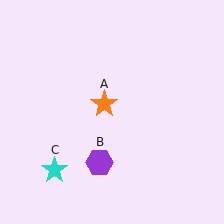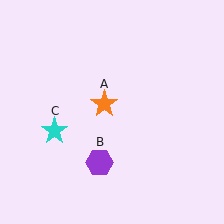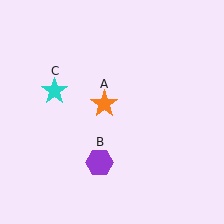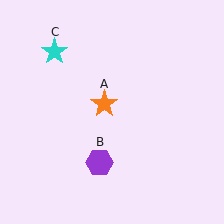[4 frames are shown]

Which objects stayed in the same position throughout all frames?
Orange star (object A) and purple hexagon (object B) remained stationary.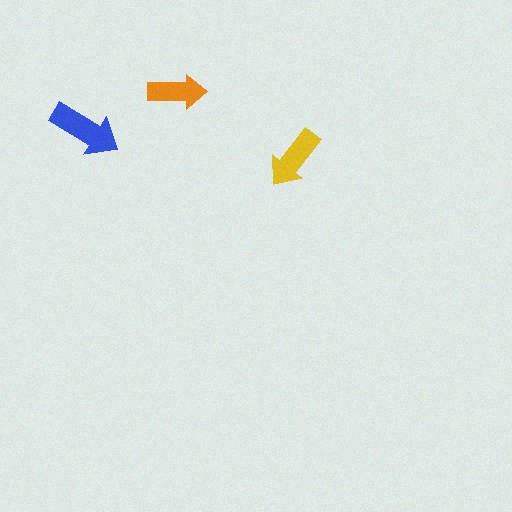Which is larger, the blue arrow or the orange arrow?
The blue one.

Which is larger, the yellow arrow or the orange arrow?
The yellow one.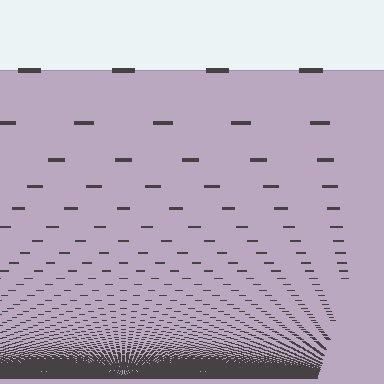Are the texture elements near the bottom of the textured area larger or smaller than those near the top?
Smaller. The gradient is inverted — elements near the bottom are smaller and denser.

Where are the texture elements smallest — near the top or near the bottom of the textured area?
Near the bottom.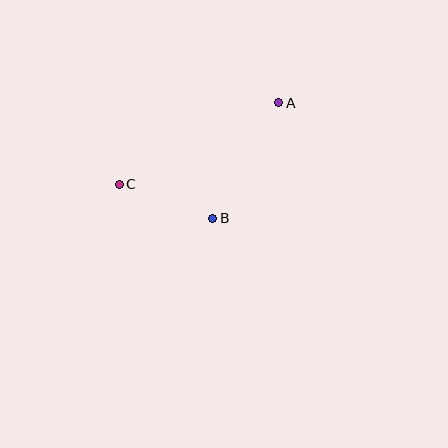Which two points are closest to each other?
Points B and C are closest to each other.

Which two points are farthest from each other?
Points A and C are farthest from each other.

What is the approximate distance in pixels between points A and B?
The distance between A and B is approximately 133 pixels.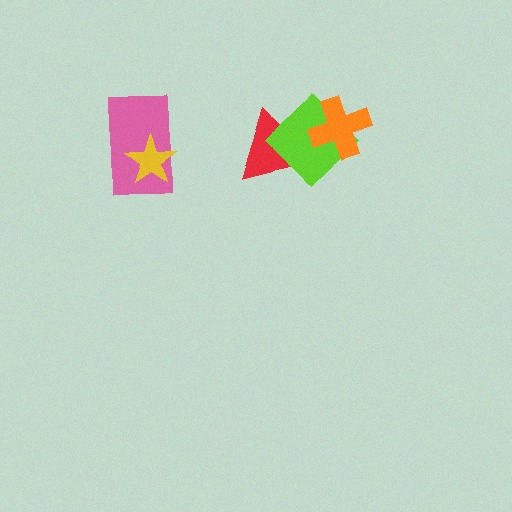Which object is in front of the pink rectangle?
The yellow star is in front of the pink rectangle.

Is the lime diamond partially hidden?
Yes, it is partially covered by another shape.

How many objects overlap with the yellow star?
1 object overlaps with the yellow star.